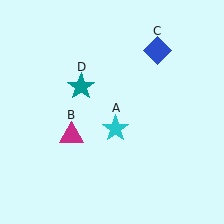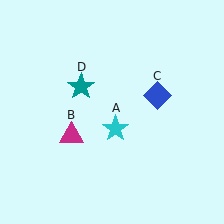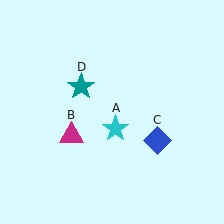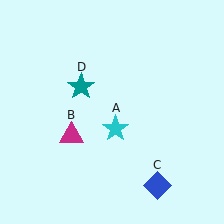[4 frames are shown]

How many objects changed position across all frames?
1 object changed position: blue diamond (object C).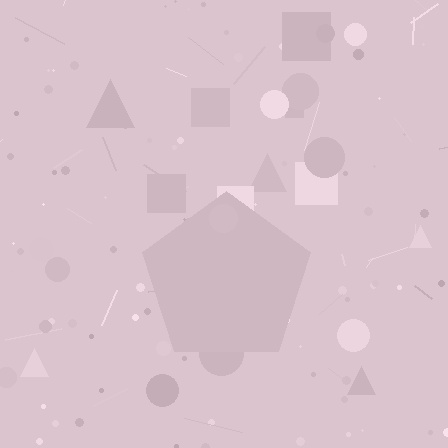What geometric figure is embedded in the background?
A pentagon is embedded in the background.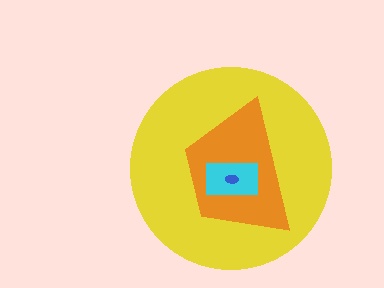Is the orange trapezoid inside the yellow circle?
Yes.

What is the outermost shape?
The yellow circle.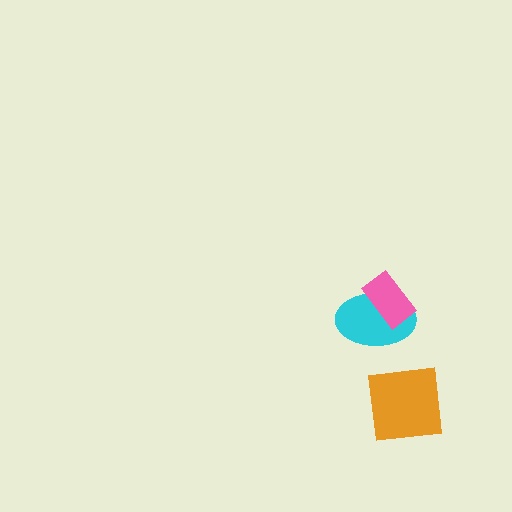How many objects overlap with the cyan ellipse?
1 object overlaps with the cyan ellipse.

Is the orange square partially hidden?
No, no other shape covers it.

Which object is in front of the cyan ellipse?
The pink rectangle is in front of the cyan ellipse.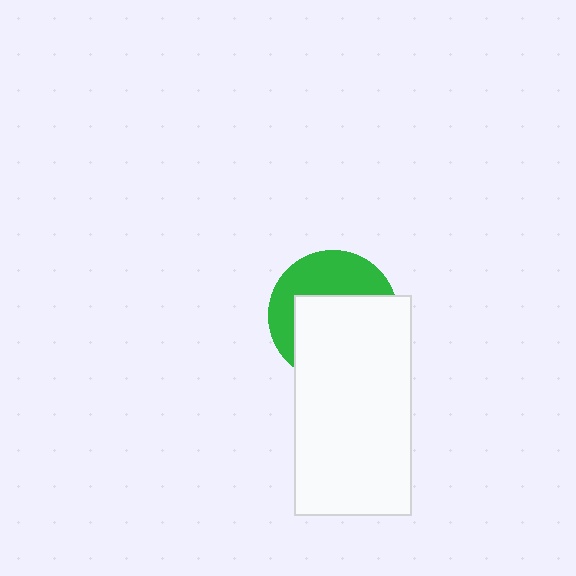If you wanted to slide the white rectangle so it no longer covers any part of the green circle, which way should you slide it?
Slide it down — that is the most direct way to separate the two shapes.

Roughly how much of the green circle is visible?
A small part of it is visible (roughly 42%).